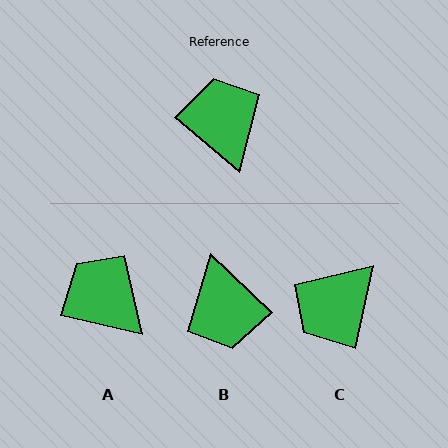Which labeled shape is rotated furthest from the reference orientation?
B, about 177 degrees away.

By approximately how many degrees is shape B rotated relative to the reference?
Approximately 177 degrees counter-clockwise.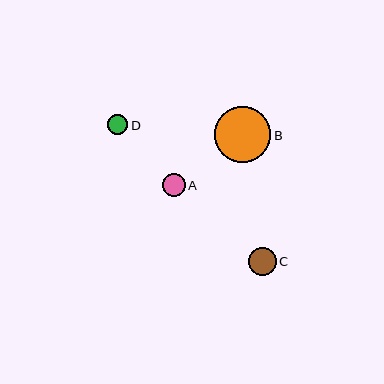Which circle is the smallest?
Circle D is the smallest with a size of approximately 20 pixels.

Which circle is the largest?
Circle B is the largest with a size of approximately 56 pixels.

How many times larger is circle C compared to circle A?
Circle C is approximately 1.2 times the size of circle A.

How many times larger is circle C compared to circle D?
Circle C is approximately 1.4 times the size of circle D.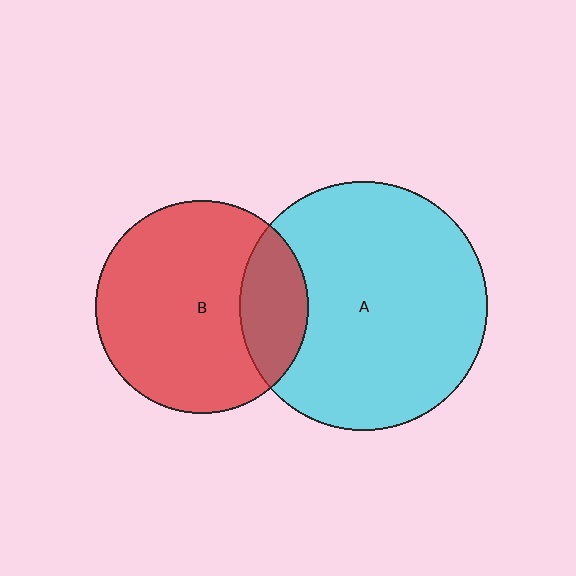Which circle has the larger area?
Circle A (cyan).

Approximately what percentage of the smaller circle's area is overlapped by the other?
Approximately 20%.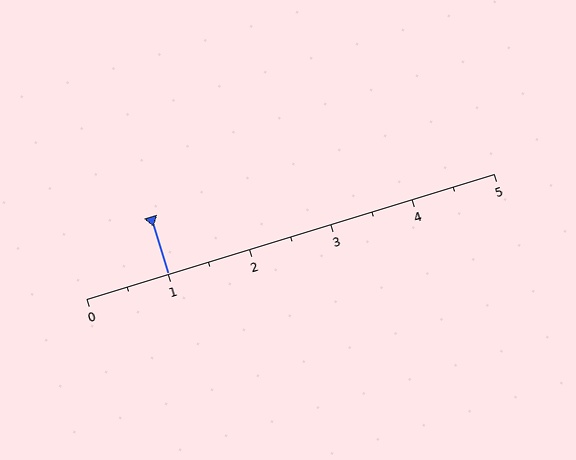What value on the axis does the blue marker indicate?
The marker indicates approximately 1.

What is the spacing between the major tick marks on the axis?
The major ticks are spaced 1 apart.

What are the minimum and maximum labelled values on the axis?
The axis runs from 0 to 5.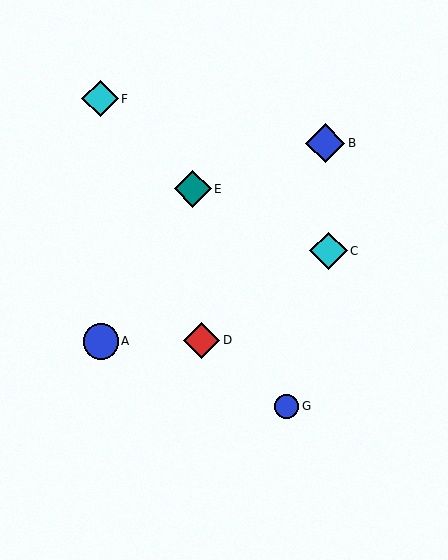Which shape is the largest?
The blue diamond (labeled B) is the largest.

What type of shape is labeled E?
Shape E is a teal diamond.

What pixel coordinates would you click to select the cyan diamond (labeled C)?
Click at (328, 251) to select the cyan diamond C.